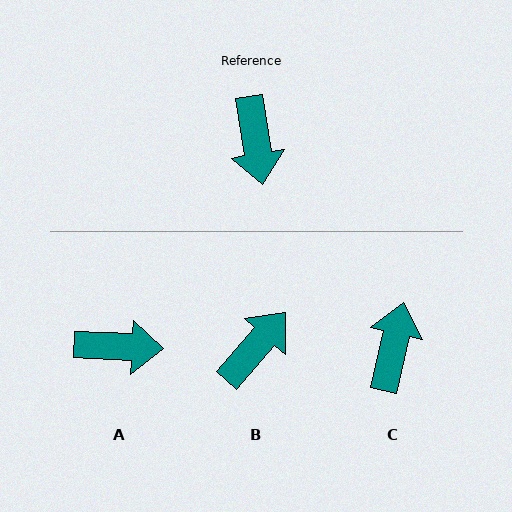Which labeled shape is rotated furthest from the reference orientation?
C, about 158 degrees away.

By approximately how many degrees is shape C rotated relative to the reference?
Approximately 158 degrees counter-clockwise.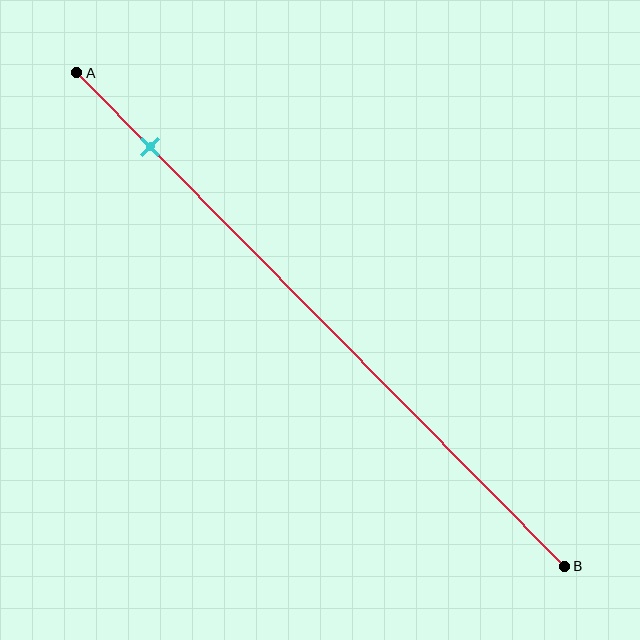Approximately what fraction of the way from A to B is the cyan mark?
The cyan mark is approximately 15% of the way from A to B.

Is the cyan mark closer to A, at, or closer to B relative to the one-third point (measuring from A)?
The cyan mark is closer to point A than the one-third point of segment AB.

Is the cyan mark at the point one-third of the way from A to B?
No, the mark is at about 15% from A, not at the 33% one-third point.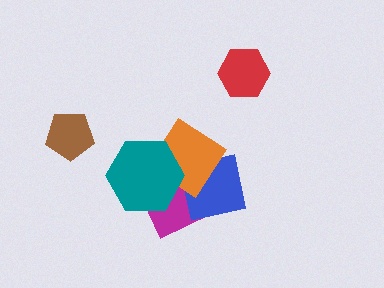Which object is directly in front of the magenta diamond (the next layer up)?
The blue square is directly in front of the magenta diamond.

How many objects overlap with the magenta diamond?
3 objects overlap with the magenta diamond.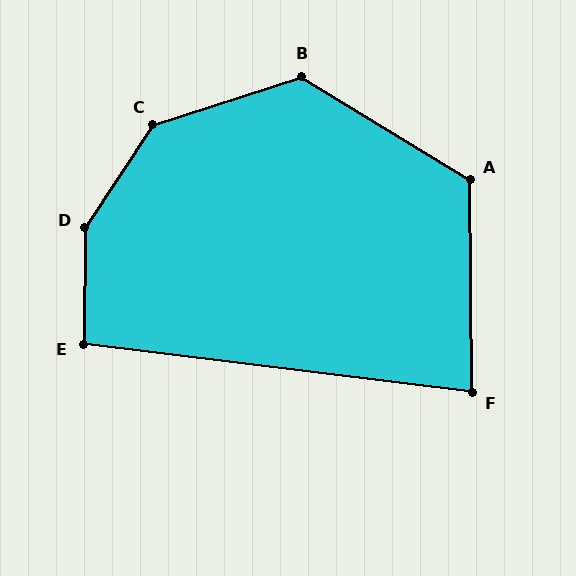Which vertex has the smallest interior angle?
F, at approximately 82 degrees.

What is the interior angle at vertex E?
Approximately 97 degrees (obtuse).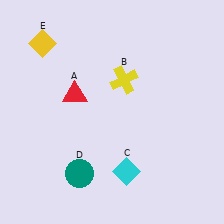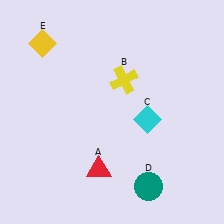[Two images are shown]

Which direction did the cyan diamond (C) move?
The cyan diamond (C) moved up.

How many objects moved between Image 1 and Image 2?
3 objects moved between the two images.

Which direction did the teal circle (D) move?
The teal circle (D) moved right.